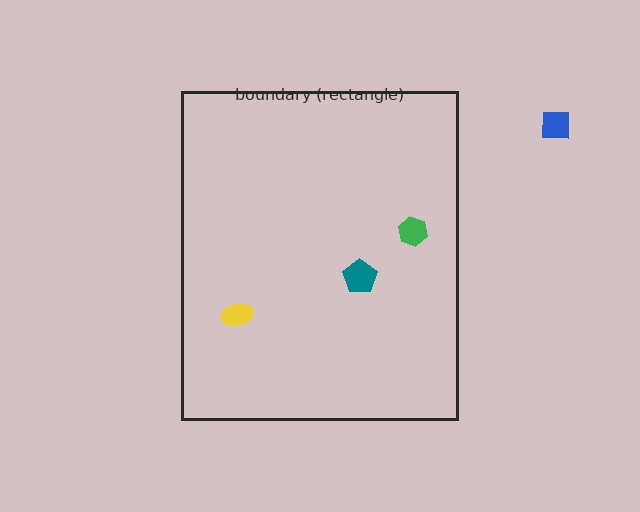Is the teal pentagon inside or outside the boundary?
Inside.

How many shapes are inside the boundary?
3 inside, 1 outside.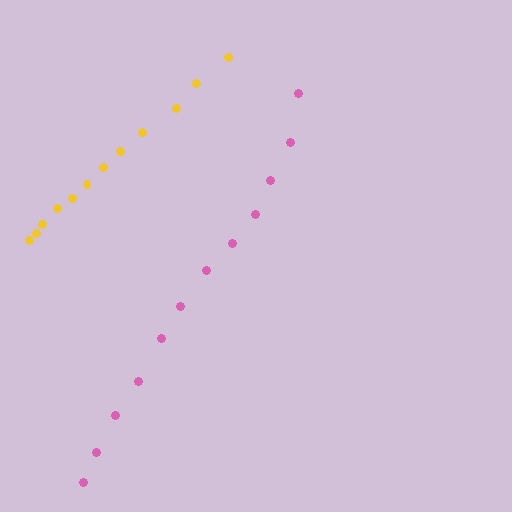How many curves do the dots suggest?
There are 2 distinct paths.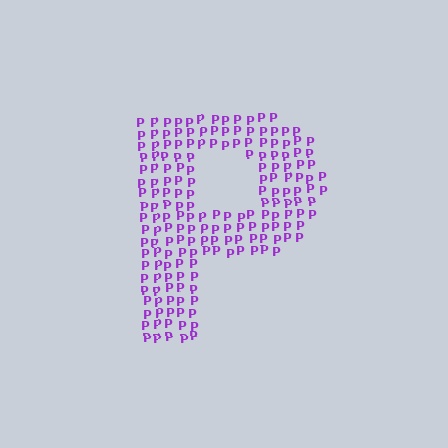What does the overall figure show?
The overall figure shows the letter P.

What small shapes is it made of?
It is made of small letter P's.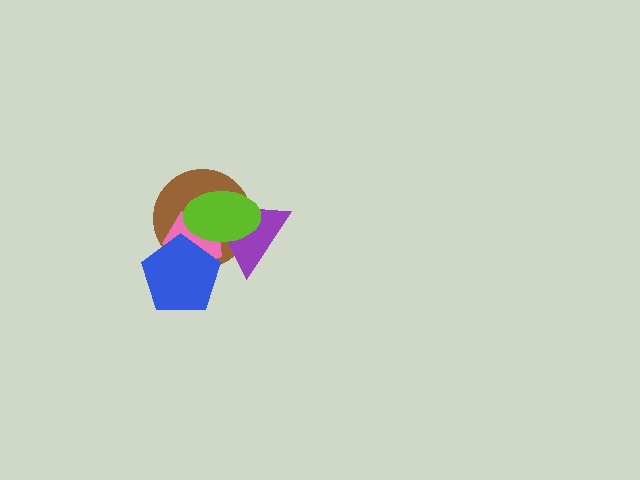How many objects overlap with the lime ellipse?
4 objects overlap with the lime ellipse.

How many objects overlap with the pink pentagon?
4 objects overlap with the pink pentagon.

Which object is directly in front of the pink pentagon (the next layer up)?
The purple triangle is directly in front of the pink pentagon.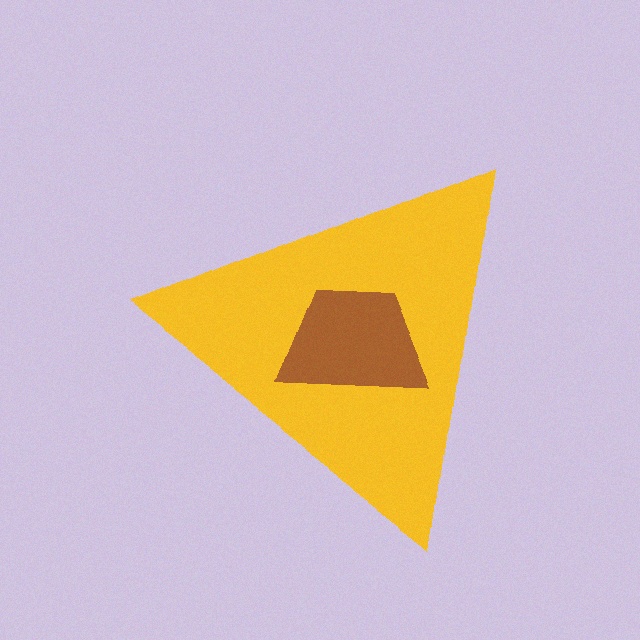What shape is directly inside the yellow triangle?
The brown trapezoid.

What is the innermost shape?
The brown trapezoid.